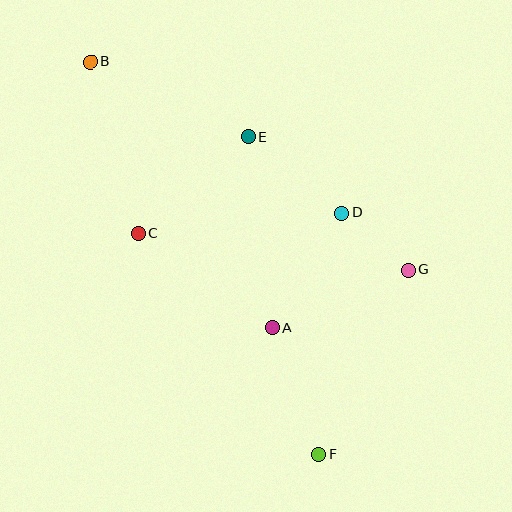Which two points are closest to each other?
Points D and G are closest to each other.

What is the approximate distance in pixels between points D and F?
The distance between D and F is approximately 243 pixels.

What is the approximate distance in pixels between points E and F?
The distance between E and F is approximately 325 pixels.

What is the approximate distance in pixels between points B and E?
The distance between B and E is approximately 175 pixels.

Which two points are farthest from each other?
Points B and F are farthest from each other.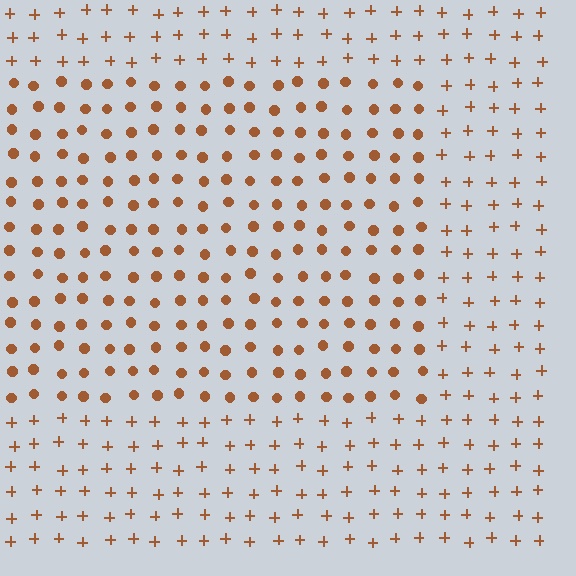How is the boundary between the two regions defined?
The boundary is defined by a change in element shape: circles inside vs. plus signs outside. All elements share the same color and spacing.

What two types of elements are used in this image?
The image uses circles inside the rectangle region and plus signs outside it.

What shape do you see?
I see a rectangle.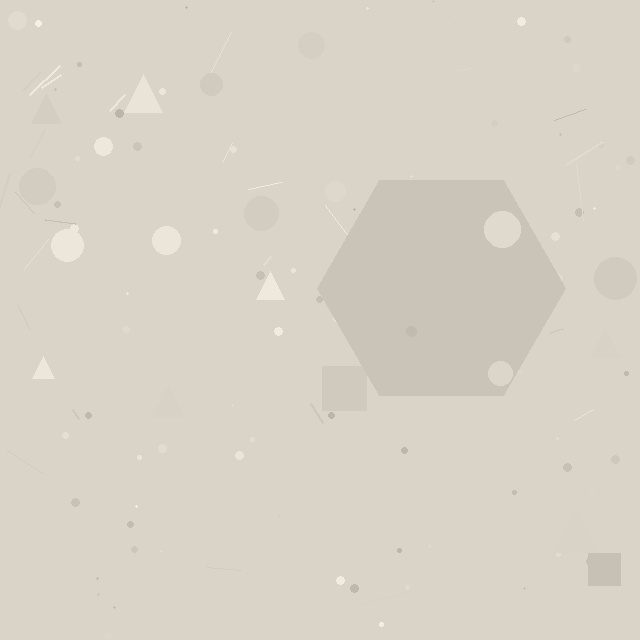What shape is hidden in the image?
A hexagon is hidden in the image.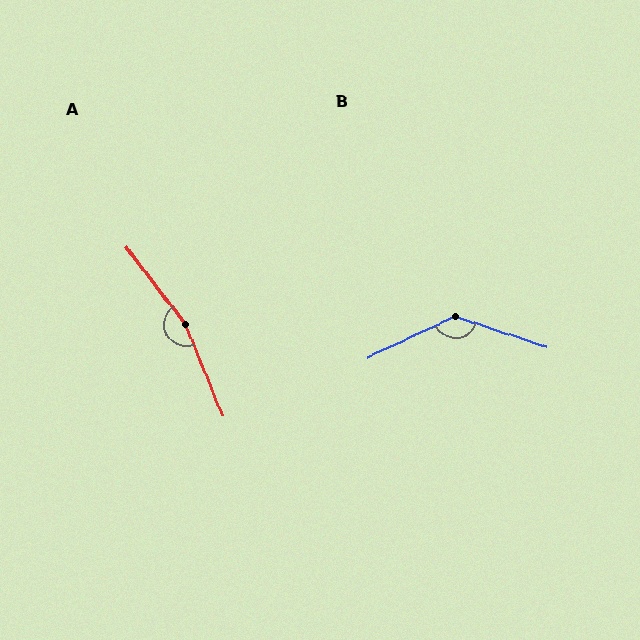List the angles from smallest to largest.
B (136°), A (165°).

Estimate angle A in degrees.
Approximately 165 degrees.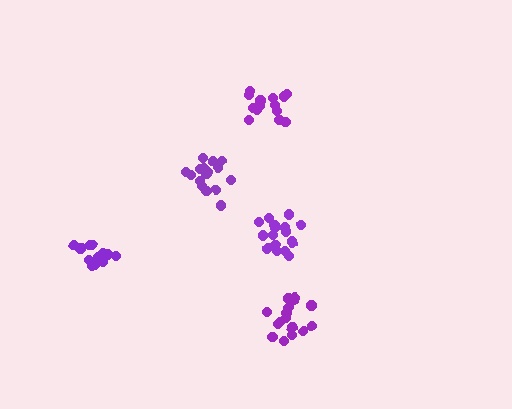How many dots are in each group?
Group 1: 12 dots, Group 2: 16 dots, Group 3: 14 dots, Group 4: 17 dots, Group 5: 18 dots (77 total).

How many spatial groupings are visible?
There are 5 spatial groupings.